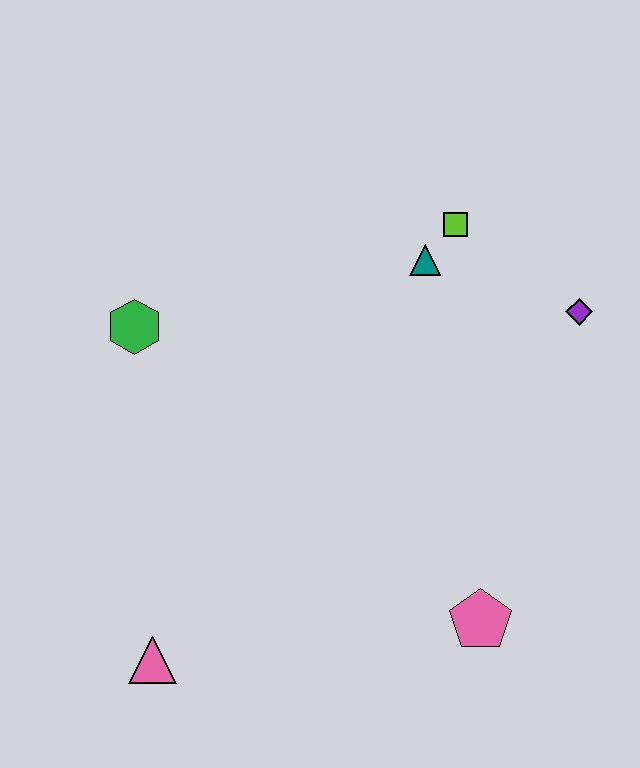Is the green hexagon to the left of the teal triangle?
Yes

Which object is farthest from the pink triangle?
The purple diamond is farthest from the pink triangle.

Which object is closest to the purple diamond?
The lime square is closest to the purple diamond.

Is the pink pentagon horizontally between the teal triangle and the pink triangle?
No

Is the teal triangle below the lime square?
Yes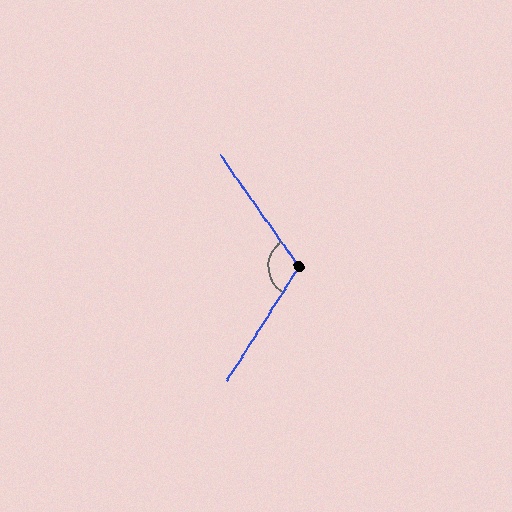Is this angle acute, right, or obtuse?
It is obtuse.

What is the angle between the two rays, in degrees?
Approximately 113 degrees.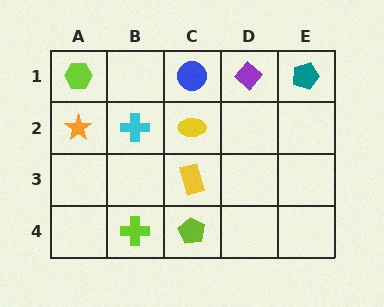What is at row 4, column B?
A lime cross.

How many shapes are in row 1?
4 shapes.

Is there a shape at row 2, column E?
No, that cell is empty.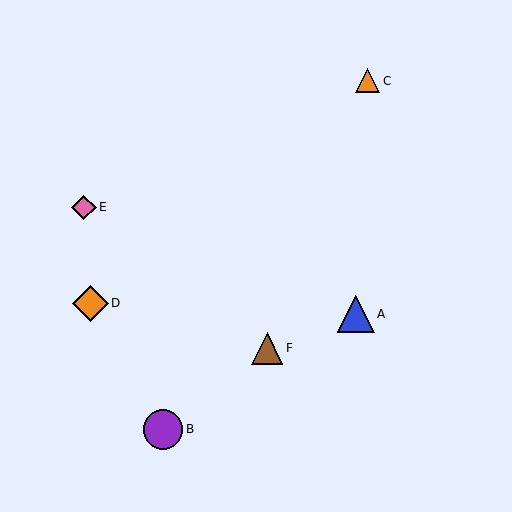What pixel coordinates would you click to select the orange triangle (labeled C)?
Click at (368, 81) to select the orange triangle C.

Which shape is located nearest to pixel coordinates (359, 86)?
The orange triangle (labeled C) at (368, 81) is nearest to that location.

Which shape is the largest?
The purple circle (labeled B) is the largest.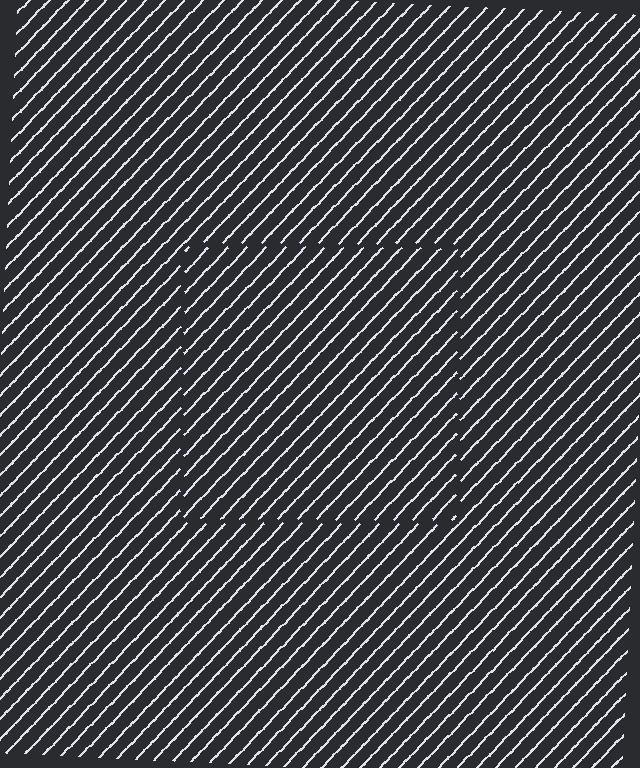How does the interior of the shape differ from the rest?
The interior of the shape contains the same grating, shifted by half a period — the contour is defined by the phase discontinuity where line-ends from the inner and outer gratings abut.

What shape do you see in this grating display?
An illusory square. The interior of the shape contains the same grating, shifted by half a period — the contour is defined by the phase discontinuity where line-ends from the inner and outer gratings abut.